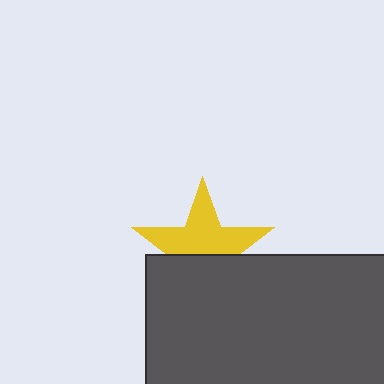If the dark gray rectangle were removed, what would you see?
You would see the complete yellow star.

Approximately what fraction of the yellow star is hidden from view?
Roughly 43% of the yellow star is hidden behind the dark gray rectangle.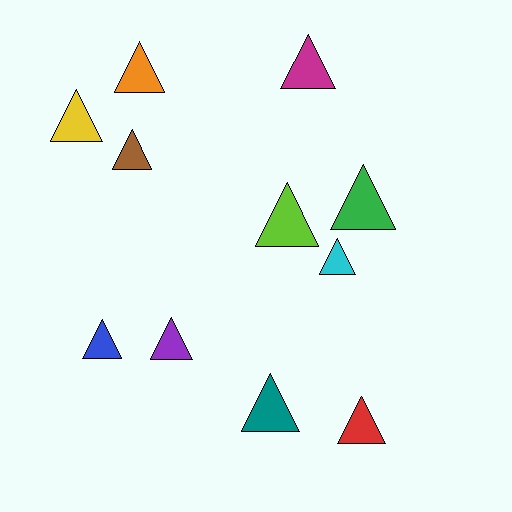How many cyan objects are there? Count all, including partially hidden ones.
There is 1 cyan object.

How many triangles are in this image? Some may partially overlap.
There are 11 triangles.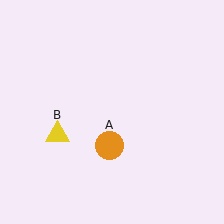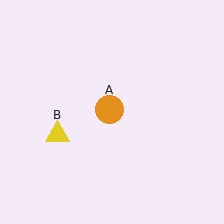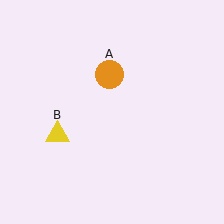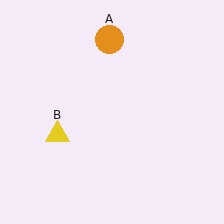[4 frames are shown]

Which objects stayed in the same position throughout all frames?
Yellow triangle (object B) remained stationary.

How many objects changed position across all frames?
1 object changed position: orange circle (object A).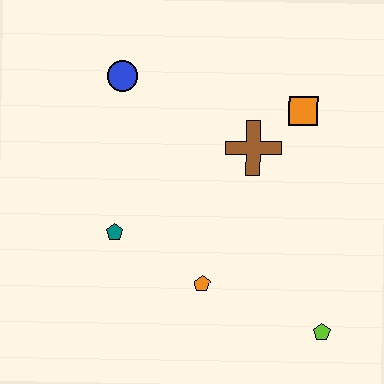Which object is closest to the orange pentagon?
The teal pentagon is closest to the orange pentagon.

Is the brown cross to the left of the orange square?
Yes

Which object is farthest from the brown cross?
The lime pentagon is farthest from the brown cross.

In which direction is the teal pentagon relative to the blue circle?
The teal pentagon is below the blue circle.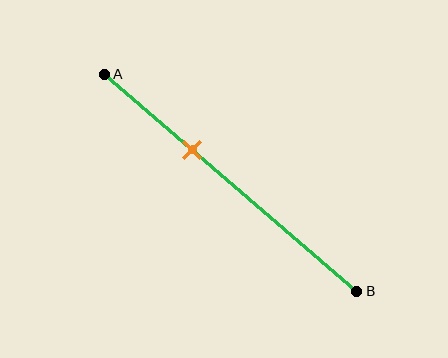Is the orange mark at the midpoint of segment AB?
No, the mark is at about 35% from A, not at the 50% midpoint.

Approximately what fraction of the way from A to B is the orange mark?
The orange mark is approximately 35% of the way from A to B.